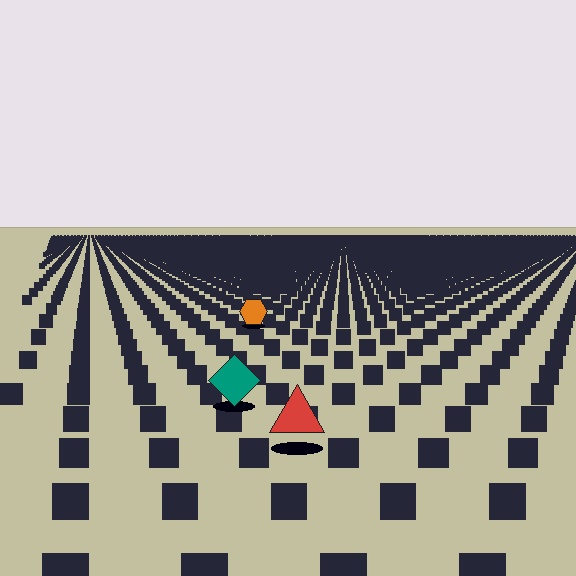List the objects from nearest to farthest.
From nearest to farthest: the red triangle, the teal diamond, the orange hexagon.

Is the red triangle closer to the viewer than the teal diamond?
Yes. The red triangle is closer — you can tell from the texture gradient: the ground texture is coarser near it.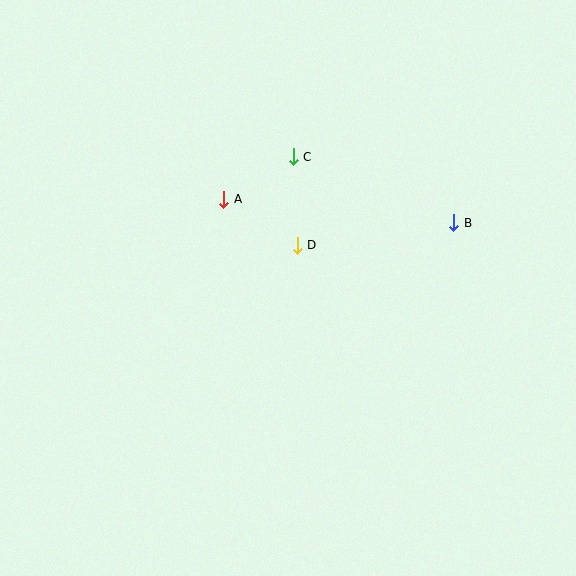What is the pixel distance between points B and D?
The distance between B and D is 158 pixels.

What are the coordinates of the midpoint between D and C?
The midpoint between D and C is at (295, 201).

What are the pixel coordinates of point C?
Point C is at (293, 157).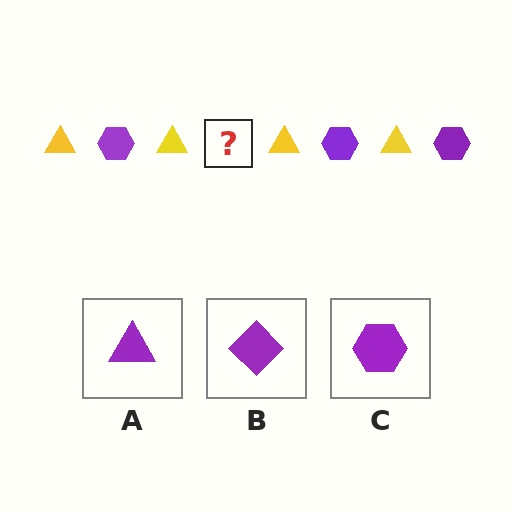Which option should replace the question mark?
Option C.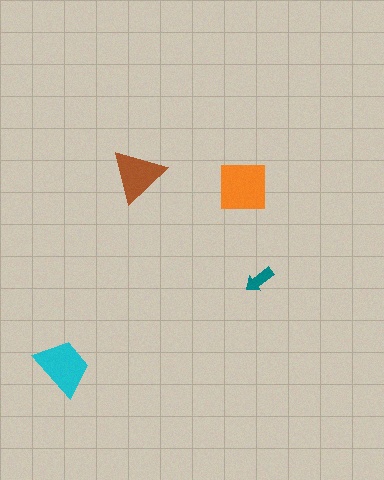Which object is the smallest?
The teal arrow.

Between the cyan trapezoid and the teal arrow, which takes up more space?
The cyan trapezoid.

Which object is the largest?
The orange square.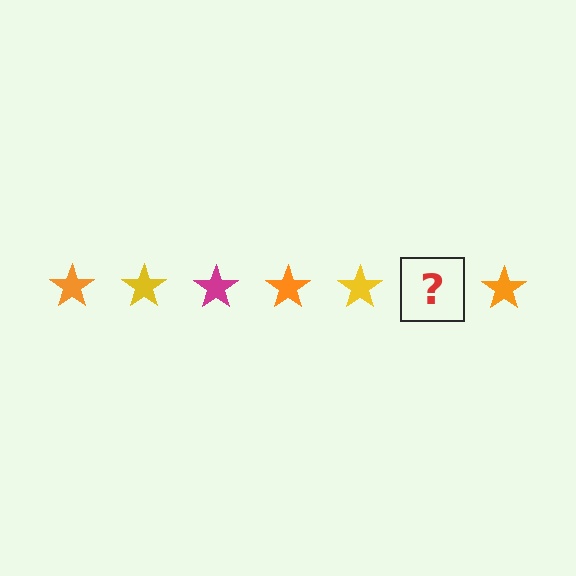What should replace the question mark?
The question mark should be replaced with a magenta star.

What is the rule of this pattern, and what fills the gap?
The rule is that the pattern cycles through orange, yellow, magenta stars. The gap should be filled with a magenta star.